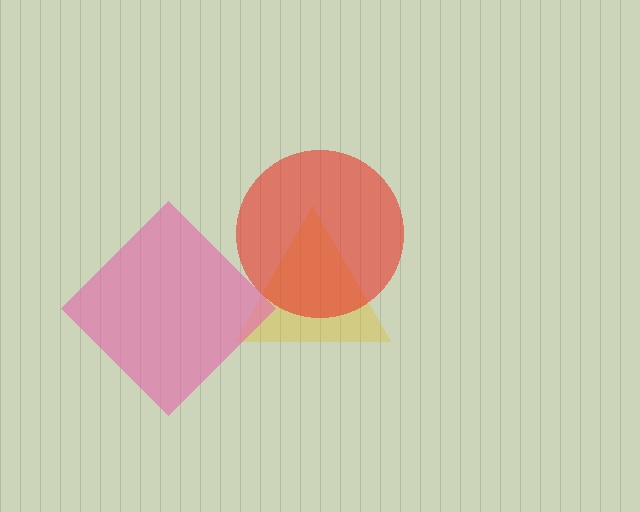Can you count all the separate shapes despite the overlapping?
Yes, there are 3 separate shapes.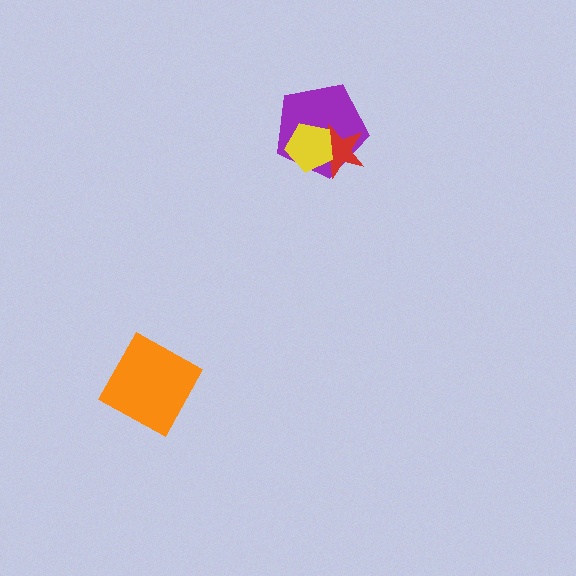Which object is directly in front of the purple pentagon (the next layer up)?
The red star is directly in front of the purple pentagon.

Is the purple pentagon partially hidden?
Yes, it is partially covered by another shape.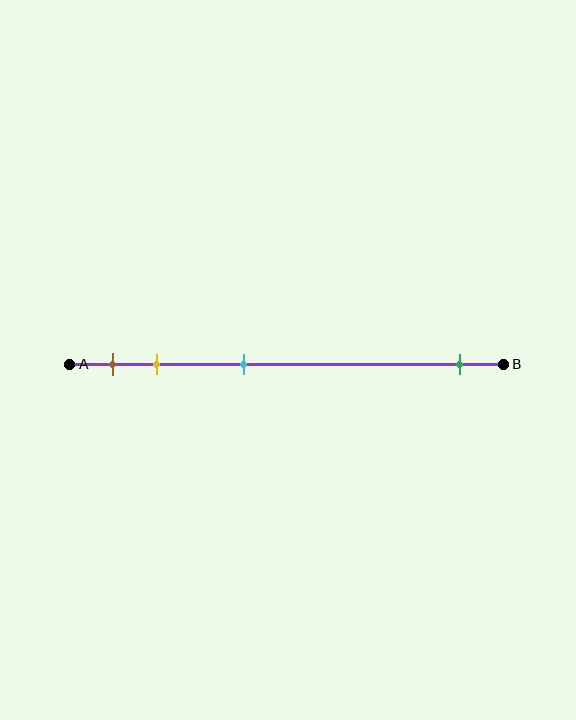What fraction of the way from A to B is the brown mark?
The brown mark is approximately 10% (0.1) of the way from A to B.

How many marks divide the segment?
There are 4 marks dividing the segment.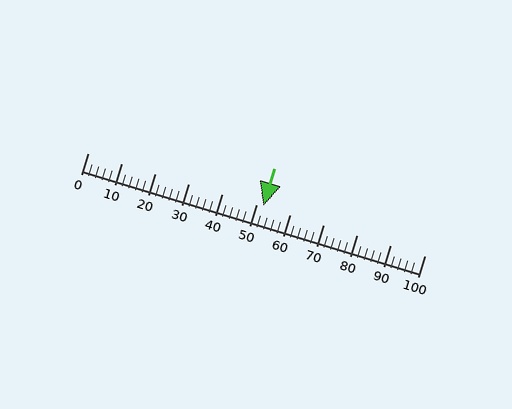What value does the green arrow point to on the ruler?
The green arrow points to approximately 52.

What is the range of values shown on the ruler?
The ruler shows values from 0 to 100.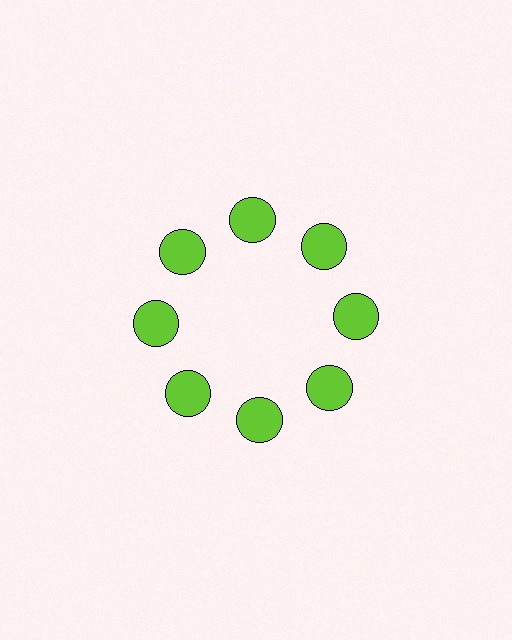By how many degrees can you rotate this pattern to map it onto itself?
The pattern maps onto itself every 45 degrees of rotation.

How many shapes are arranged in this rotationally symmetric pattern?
There are 8 shapes, arranged in 8 groups of 1.